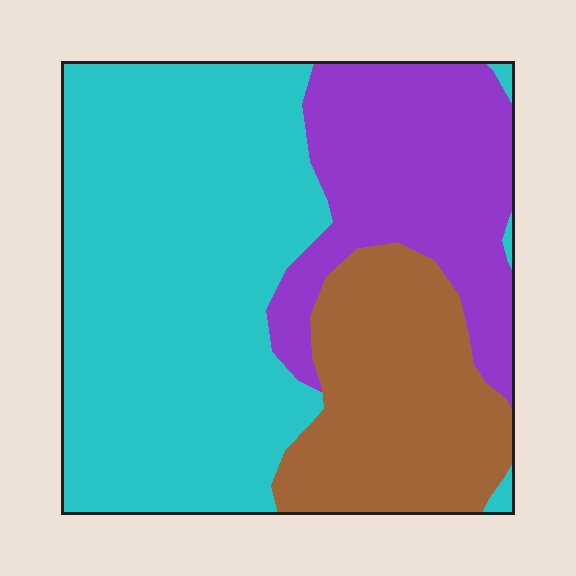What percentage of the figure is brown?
Brown covers roughly 25% of the figure.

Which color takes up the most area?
Cyan, at roughly 55%.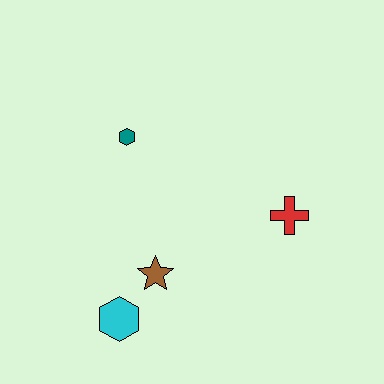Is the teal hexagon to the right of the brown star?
No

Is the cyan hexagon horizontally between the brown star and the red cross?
No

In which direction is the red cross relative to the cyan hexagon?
The red cross is to the right of the cyan hexagon.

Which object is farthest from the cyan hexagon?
The red cross is farthest from the cyan hexagon.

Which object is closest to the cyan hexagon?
The brown star is closest to the cyan hexagon.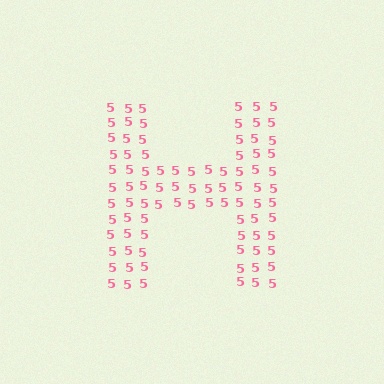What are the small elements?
The small elements are digit 5's.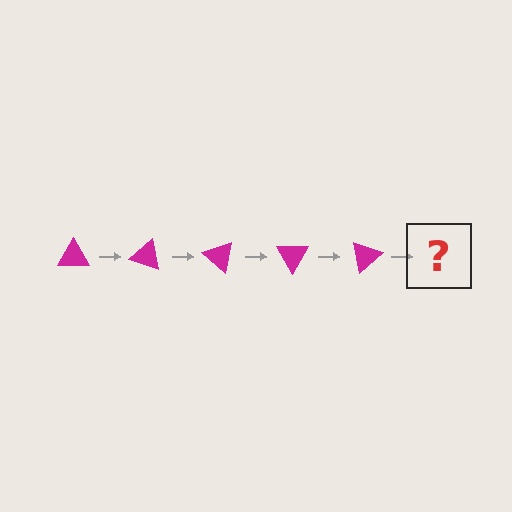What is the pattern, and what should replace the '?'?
The pattern is that the triangle rotates 20 degrees each step. The '?' should be a magenta triangle rotated 100 degrees.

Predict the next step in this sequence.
The next step is a magenta triangle rotated 100 degrees.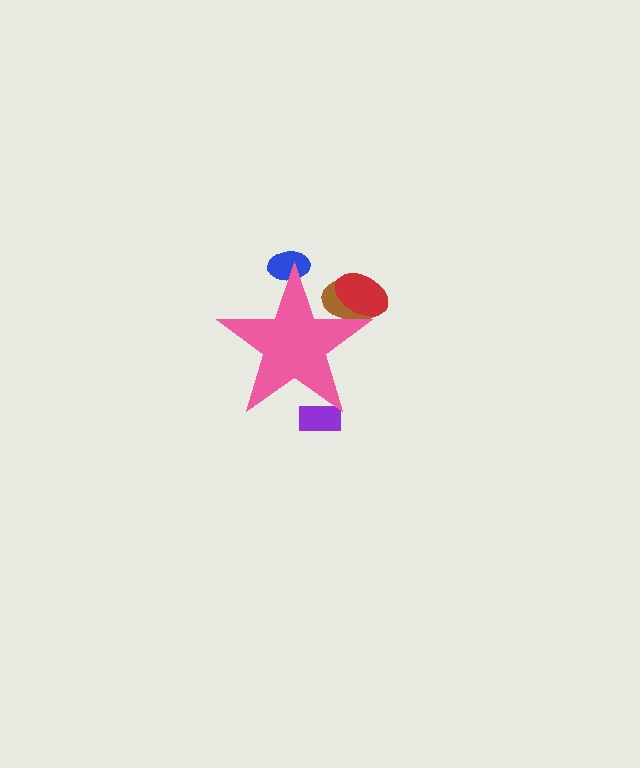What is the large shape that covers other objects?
A pink star.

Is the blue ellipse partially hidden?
Yes, the blue ellipse is partially hidden behind the pink star.